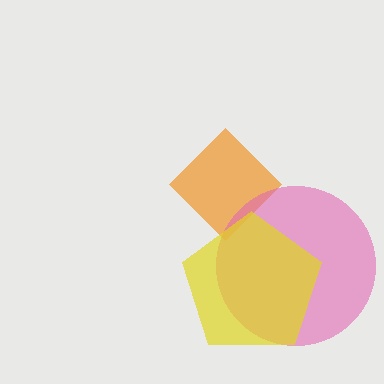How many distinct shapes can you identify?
There are 3 distinct shapes: an orange diamond, a pink circle, a yellow pentagon.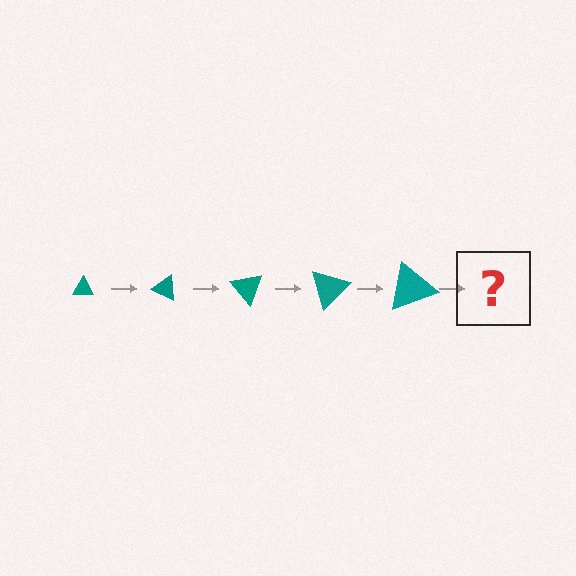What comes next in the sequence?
The next element should be a triangle, larger than the previous one and rotated 125 degrees from the start.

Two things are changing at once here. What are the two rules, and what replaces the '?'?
The two rules are that the triangle grows larger each step and it rotates 25 degrees each step. The '?' should be a triangle, larger than the previous one and rotated 125 degrees from the start.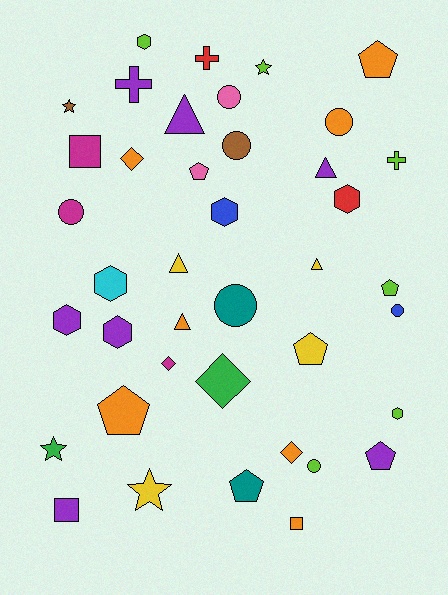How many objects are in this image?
There are 40 objects.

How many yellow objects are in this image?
There are 4 yellow objects.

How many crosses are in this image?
There are 3 crosses.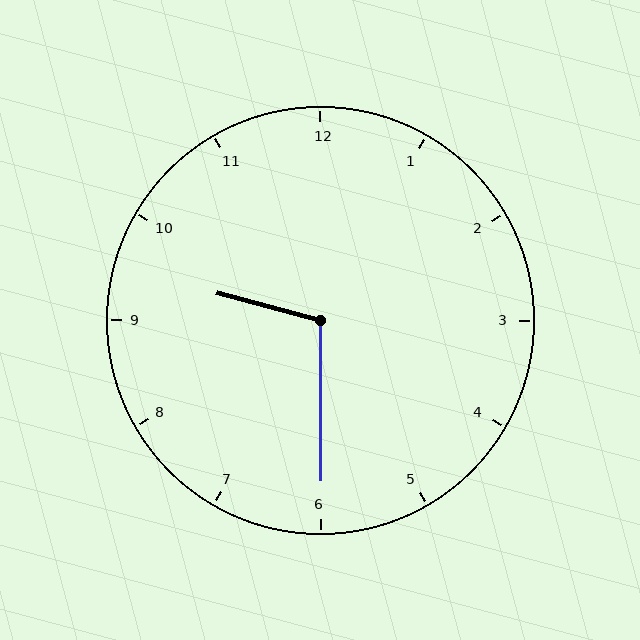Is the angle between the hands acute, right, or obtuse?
It is obtuse.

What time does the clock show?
9:30.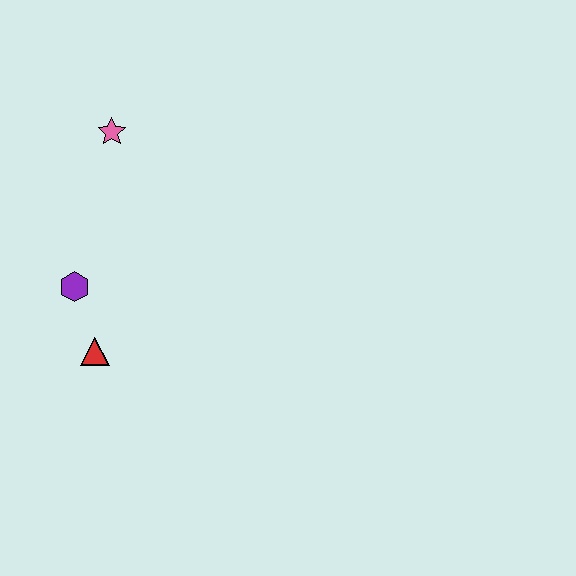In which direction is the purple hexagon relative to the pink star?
The purple hexagon is below the pink star.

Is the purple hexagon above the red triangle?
Yes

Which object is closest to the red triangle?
The purple hexagon is closest to the red triangle.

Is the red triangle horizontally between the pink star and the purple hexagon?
Yes